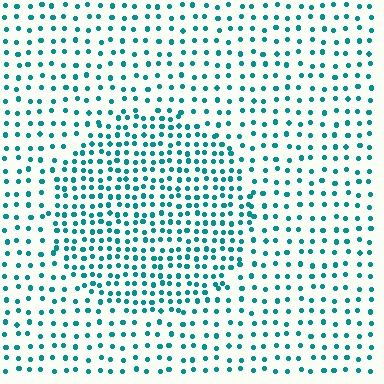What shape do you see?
I see a circle.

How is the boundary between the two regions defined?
The boundary is defined by a change in element density (approximately 1.8x ratio). All elements are the same color, size, and shape.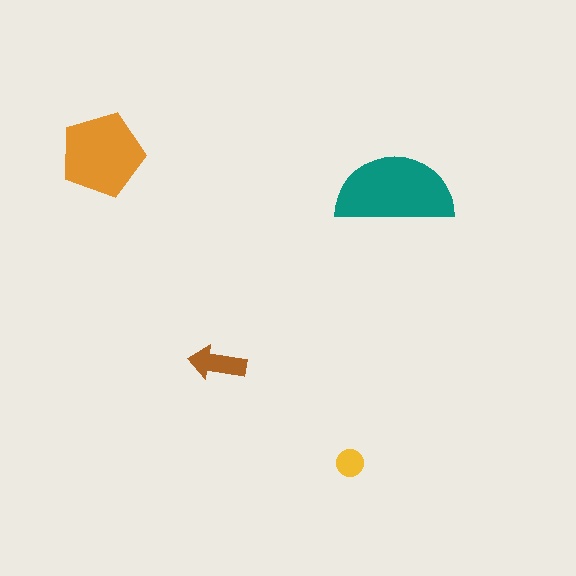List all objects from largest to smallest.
The teal semicircle, the orange pentagon, the brown arrow, the yellow circle.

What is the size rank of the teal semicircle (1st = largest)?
1st.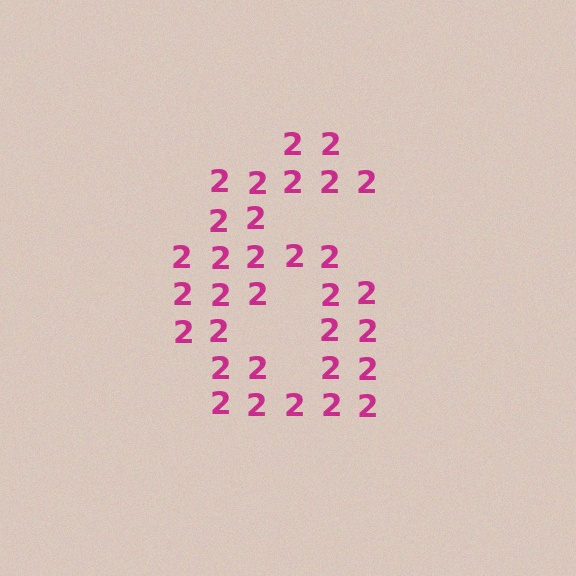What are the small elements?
The small elements are digit 2's.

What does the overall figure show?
The overall figure shows the digit 6.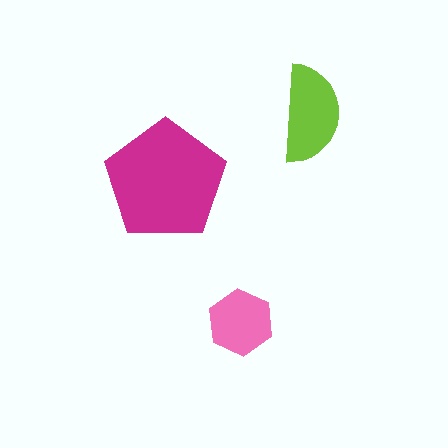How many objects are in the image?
There are 3 objects in the image.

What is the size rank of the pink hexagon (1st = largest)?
3rd.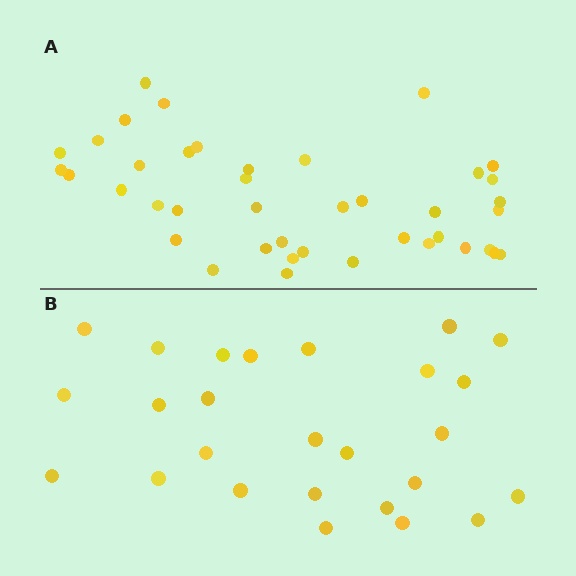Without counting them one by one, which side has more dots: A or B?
Region A (the top region) has more dots.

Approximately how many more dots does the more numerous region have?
Region A has approximately 15 more dots than region B.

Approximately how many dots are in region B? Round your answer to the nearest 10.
About 30 dots. (The exact count is 26, which rounds to 30.)